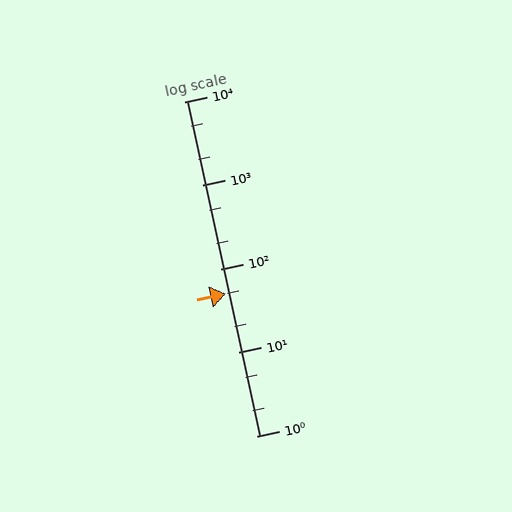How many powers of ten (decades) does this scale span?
The scale spans 4 decades, from 1 to 10000.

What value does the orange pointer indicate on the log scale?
The pointer indicates approximately 51.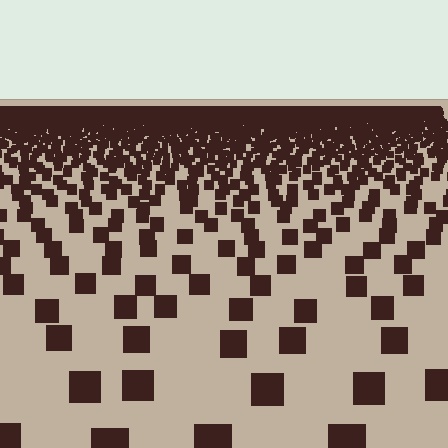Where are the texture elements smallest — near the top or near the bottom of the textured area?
Near the top.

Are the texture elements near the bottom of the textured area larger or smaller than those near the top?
Larger. Near the bottom, elements are closer to the viewer and appear at a bigger on-screen size.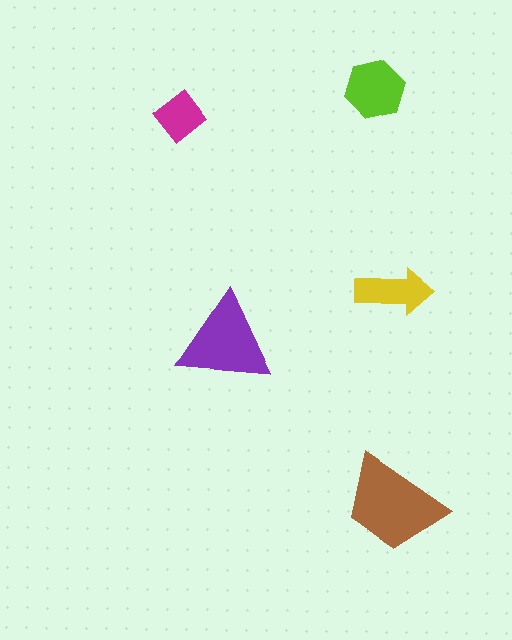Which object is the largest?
The brown trapezoid.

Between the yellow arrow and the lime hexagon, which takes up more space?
The lime hexagon.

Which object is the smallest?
The magenta diamond.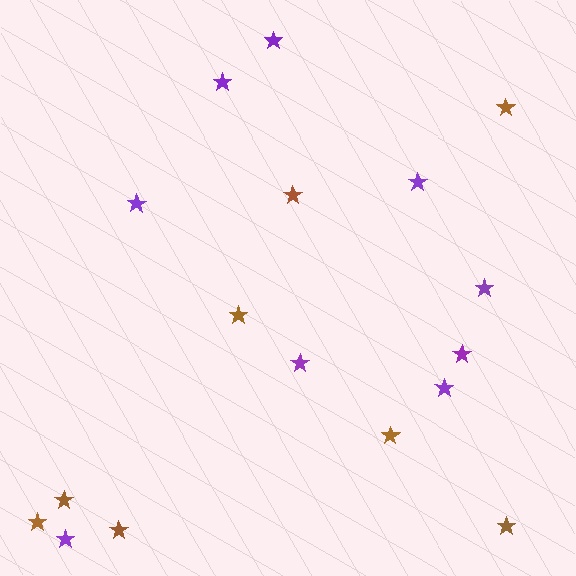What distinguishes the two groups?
There are 2 groups: one group of purple stars (9) and one group of brown stars (8).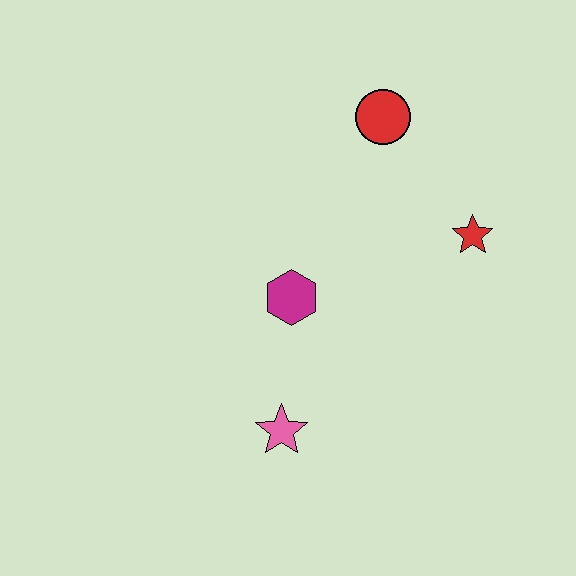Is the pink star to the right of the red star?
No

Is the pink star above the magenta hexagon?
No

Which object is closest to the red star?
The red circle is closest to the red star.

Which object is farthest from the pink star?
The red circle is farthest from the pink star.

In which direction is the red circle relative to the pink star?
The red circle is above the pink star.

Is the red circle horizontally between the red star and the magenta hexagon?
Yes